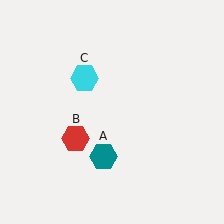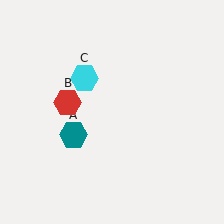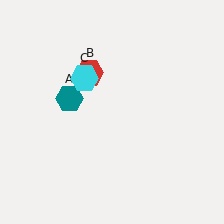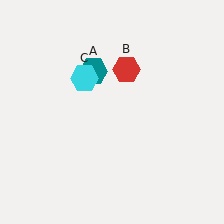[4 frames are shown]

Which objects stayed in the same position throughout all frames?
Cyan hexagon (object C) remained stationary.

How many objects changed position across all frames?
2 objects changed position: teal hexagon (object A), red hexagon (object B).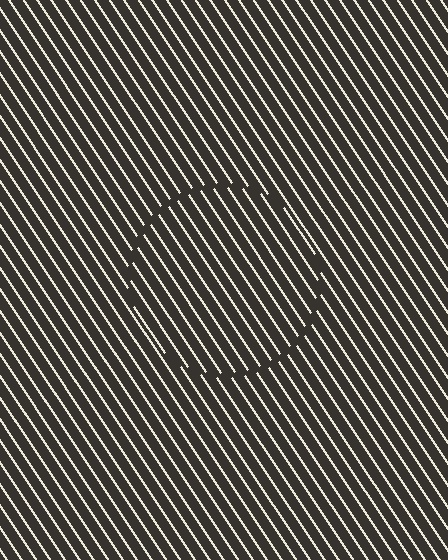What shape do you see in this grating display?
An illusory circle. The interior of the shape contains the same grating, shifted by half a period — the contour is defined by the phase discontinuity where line-ends from the inner and outer gratings abut.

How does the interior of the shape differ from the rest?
The interior of the shape contains the same grating, shifted by half a period — the contour is defined by the phase discontinuity where line-ends from the inner and outer gratings abut.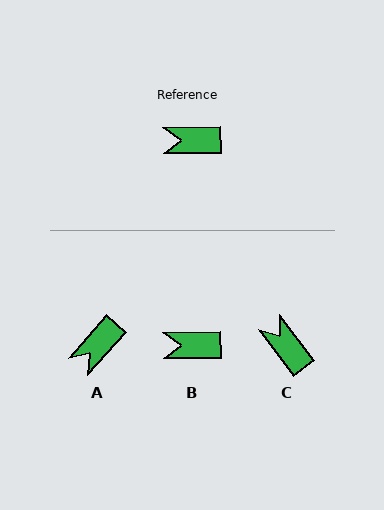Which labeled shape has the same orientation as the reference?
B.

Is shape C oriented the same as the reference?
No, it is off by about 53 degrees.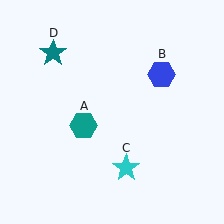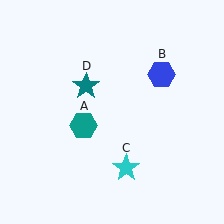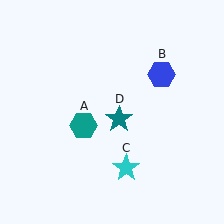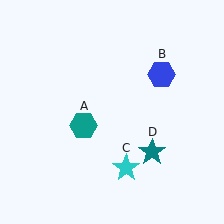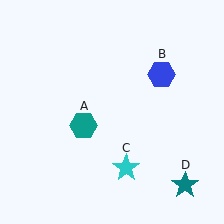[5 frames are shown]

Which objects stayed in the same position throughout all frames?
Teal hexagon (object A) and blue hexagon (object B) and cyan star (object C) remained stationary.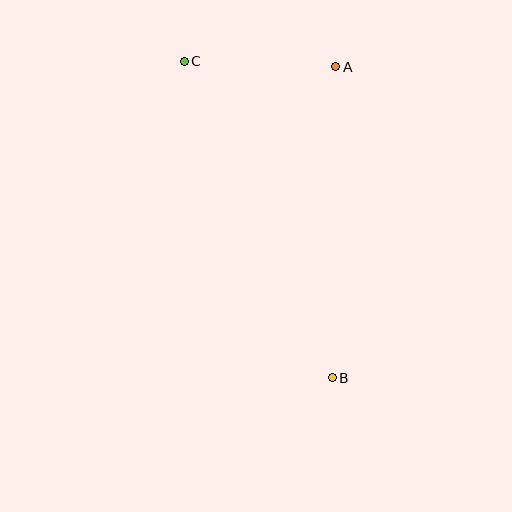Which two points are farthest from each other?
Points B and C are farthest from each other.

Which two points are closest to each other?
Points A and C are closest to each other.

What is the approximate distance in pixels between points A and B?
The distance between A and B is approximately 311 pixels.